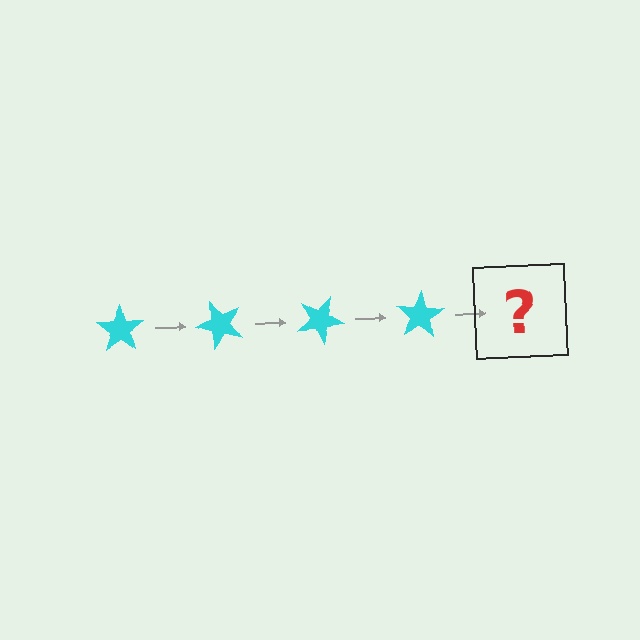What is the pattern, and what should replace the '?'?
The pattern is that the star rotates 50 degrees each step. The '?' should be a cyan star rotated 200 degrees.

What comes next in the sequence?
The next element should be a cyan star rotated 200 degrees.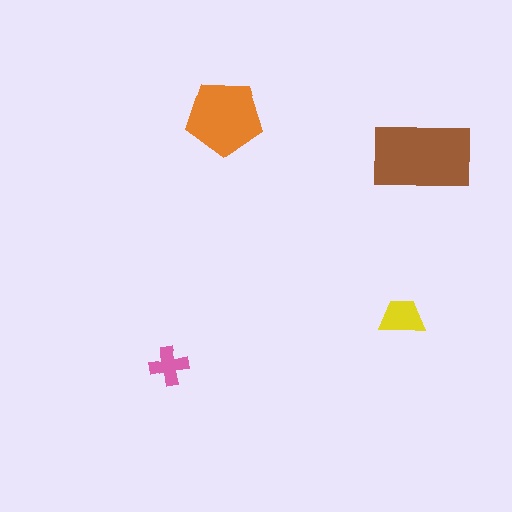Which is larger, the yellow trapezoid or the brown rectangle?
The brown rectangle.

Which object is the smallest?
The pink cross.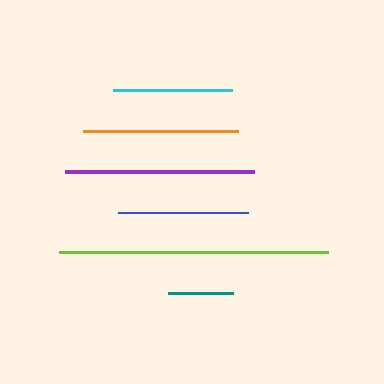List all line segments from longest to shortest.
From longest to shortest: lime, purple, orange, blue, cyan, teal.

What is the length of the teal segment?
The teal segment is approximately 65 pixels long.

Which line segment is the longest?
The lime line is the longest at approximately 269 pixels.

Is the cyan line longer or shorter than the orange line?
The orange line is longer than the cyan line.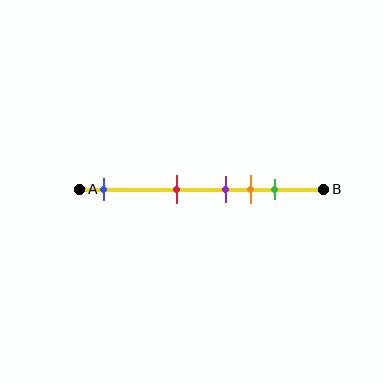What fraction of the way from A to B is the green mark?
The green mark is approximately 80% (0.8) of the way from A to B.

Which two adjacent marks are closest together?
The purple and orange marks are the closest adjacent pair.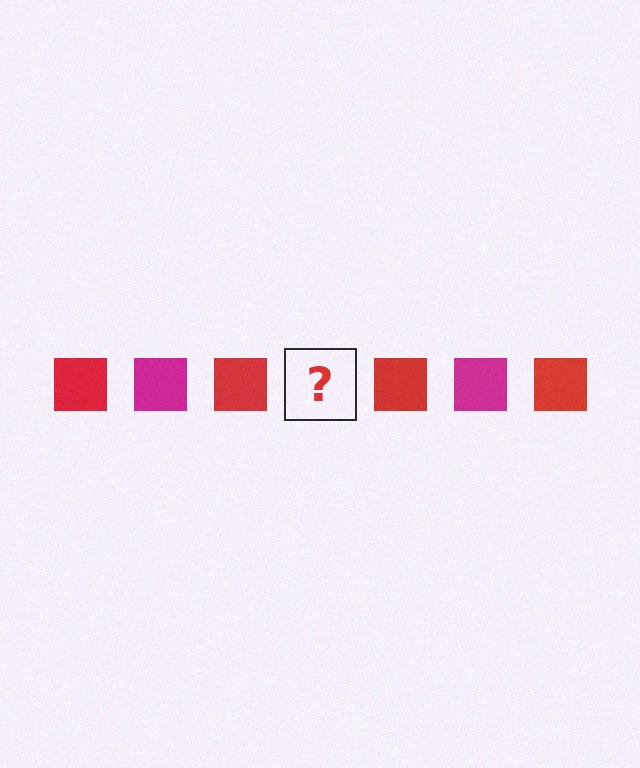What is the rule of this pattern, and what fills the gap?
The rule is that the pattern cycles through red, magenta squares. The gap should be filled with a magenta square.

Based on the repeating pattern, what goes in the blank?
The blank should be a magenta square.